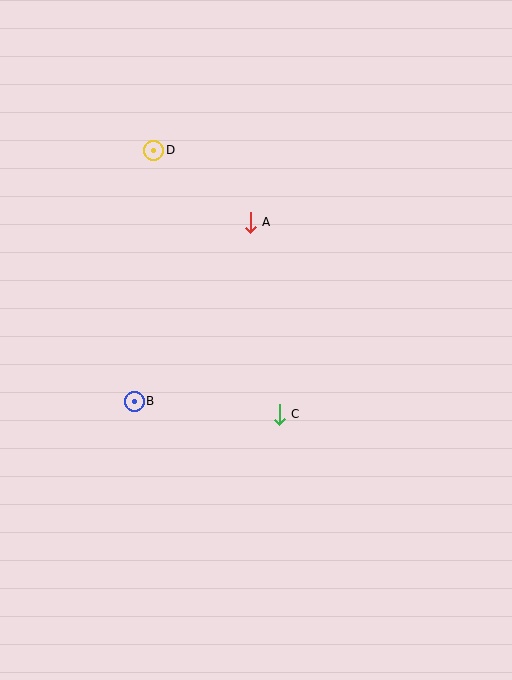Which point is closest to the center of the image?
Point C at (279, 414) is closest to the center.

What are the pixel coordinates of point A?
Point A is at (250, 222).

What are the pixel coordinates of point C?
Point C is at (279, 414).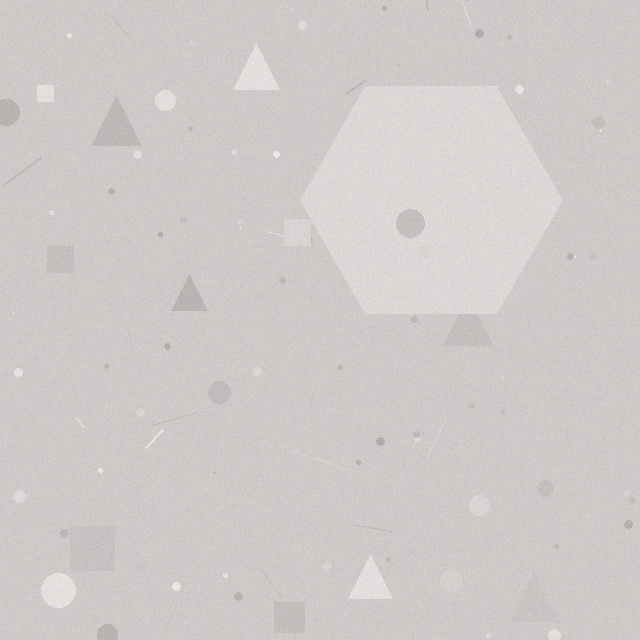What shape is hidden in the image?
A hexagon is hidden in the image.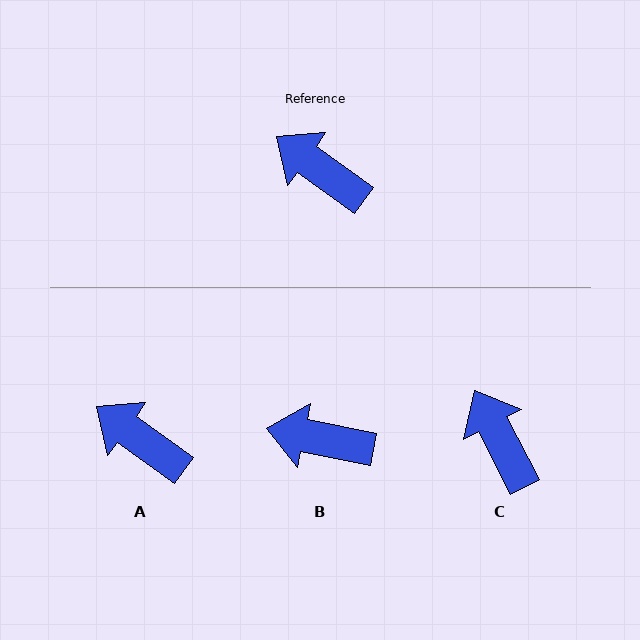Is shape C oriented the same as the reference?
No, it is off by about 26 degrees.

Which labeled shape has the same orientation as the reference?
A.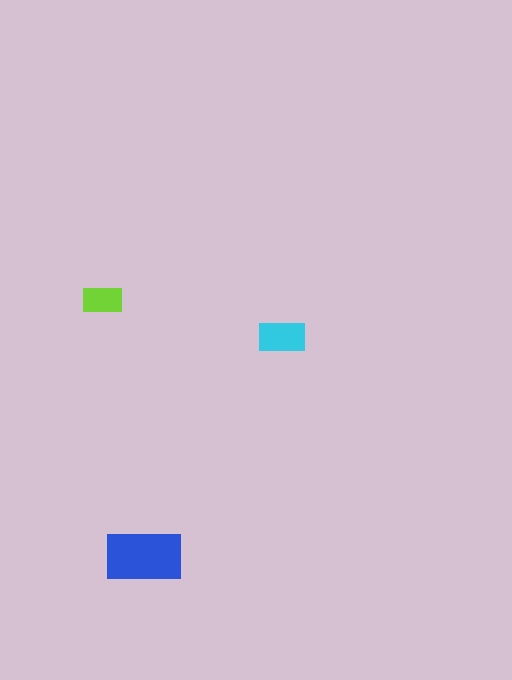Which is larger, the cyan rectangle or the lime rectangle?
The cyan one.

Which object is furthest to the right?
The cyan rectangle is rightmost.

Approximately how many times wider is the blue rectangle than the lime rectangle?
About 2 times wider.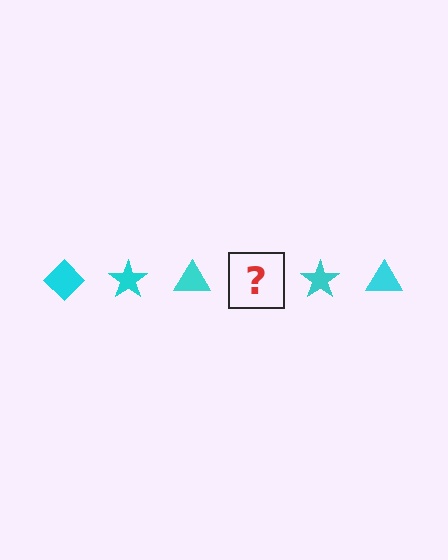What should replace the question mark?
The question mark should be replaced with a cyan diamond.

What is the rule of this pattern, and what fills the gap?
The rule is that the pattern cycles through diamond, star, triangle shapes in cyan. The gap should be filled with a cyan diamond.